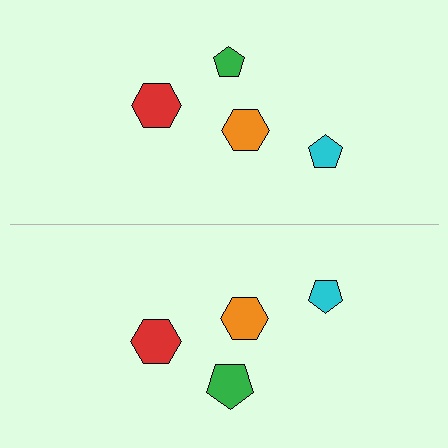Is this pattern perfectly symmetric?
No, the pattern is not perfectly symmetric. The green pentagon on the bottom side has a different size than its mirror counterpart.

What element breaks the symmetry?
The green pentagon on the bottom side has a different size than its mirror counterpart.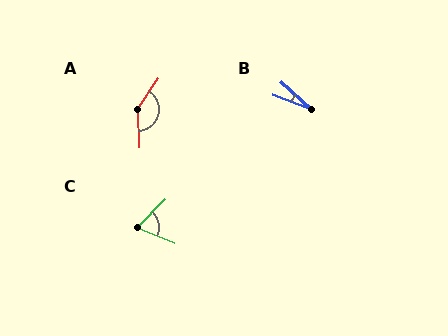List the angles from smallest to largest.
B (22°), C (68°), A (144°).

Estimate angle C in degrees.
Approximately 68 degrees.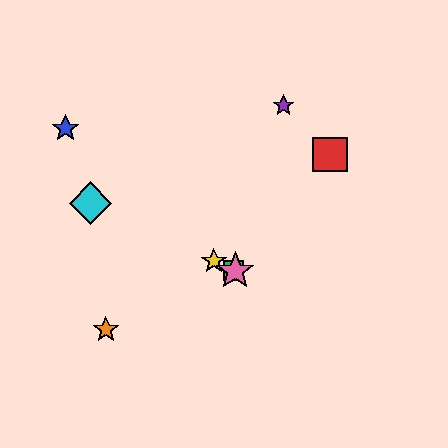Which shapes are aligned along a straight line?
The green square, the yellow star, the cyan diamond, the pink star are aligned along a straight line.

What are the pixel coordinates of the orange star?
The orange star is at (106, 330).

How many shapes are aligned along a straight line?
4 shapes (the green square, the yellow star, the cyan diamond, the pink star) are aligned along a straight line.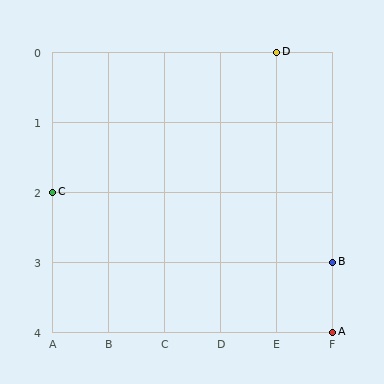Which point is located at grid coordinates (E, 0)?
Point D is at (E, 0).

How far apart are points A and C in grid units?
Points A and C are 5 columns and 2 rows apart (about 5.4 grid units diagonally).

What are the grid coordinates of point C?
Point C is at grid coordinates (A, 2).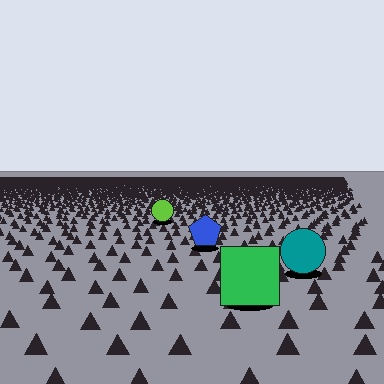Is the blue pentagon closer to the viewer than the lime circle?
Yes. The blue pentagon is closer — you can tell from the texture gradient: the ground texture is coarser near it.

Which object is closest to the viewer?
The green square is closest. The texture marks near it are larger and more spread out.